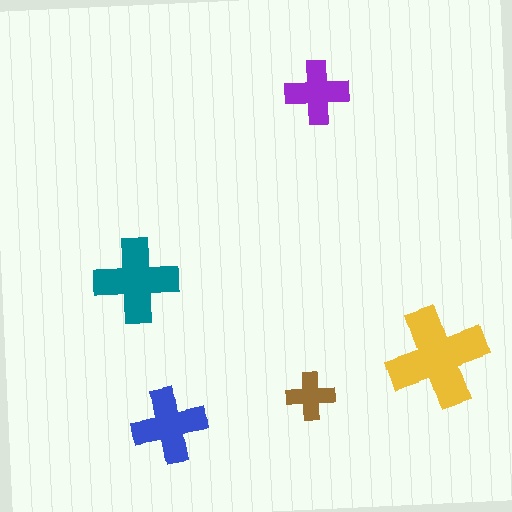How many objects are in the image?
There are 5 objects in the image.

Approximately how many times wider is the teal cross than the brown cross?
About 1.5 times wider.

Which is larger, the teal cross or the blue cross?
The teal one.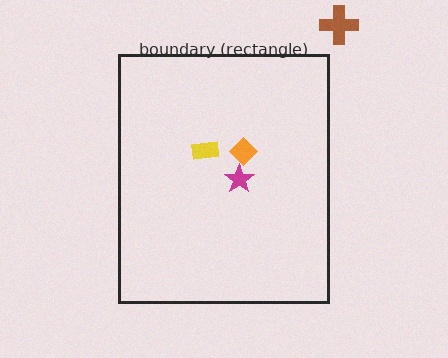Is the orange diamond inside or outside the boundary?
Inside.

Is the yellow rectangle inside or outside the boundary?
Inside.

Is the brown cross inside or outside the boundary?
Outside.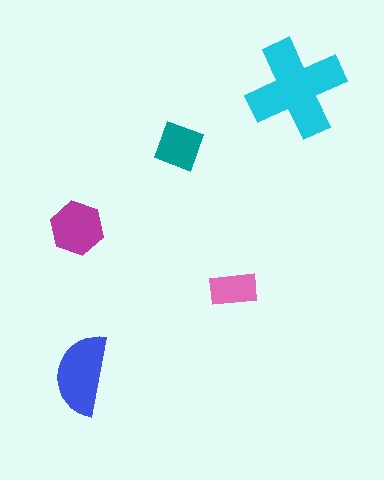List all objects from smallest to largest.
The pink rectangle, the teal square, the magenta hexagon, the blue semicircle, the cyan cross.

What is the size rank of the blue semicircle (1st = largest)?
2nd.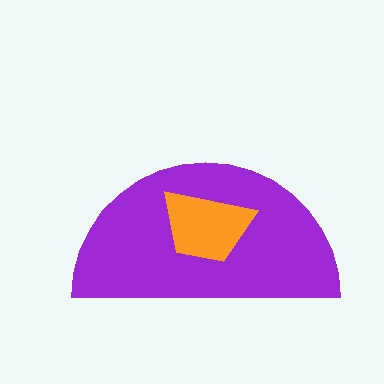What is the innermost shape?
The orange trapezoid.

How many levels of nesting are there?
2.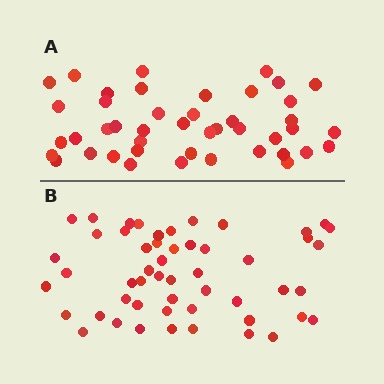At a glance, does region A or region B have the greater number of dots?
Region B (the bottom region) has more dots.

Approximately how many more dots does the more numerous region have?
Region B has roughly 8 or so more dots than region A.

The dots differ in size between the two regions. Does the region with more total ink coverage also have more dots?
No. Region A has more total ink coverage because its dots are larger, but region B actually contains more individual dots. Total area can be misleading — the number of items is what matters here.